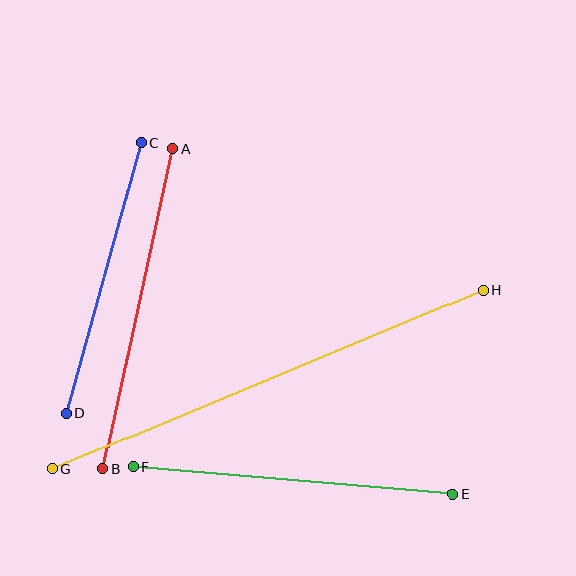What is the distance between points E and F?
The distance is approximately 321 pixels.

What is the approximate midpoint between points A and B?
The midpoint is at approximately (138, 309) pixels.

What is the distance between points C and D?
The distance is approximately 282 pixels.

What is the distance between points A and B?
The distance is approximately 329 pixels.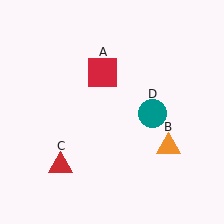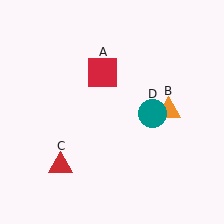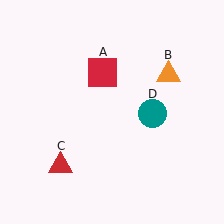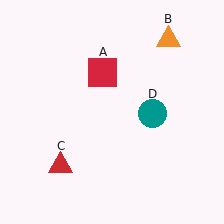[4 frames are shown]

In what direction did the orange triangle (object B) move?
The orange triangle (object B) moved up.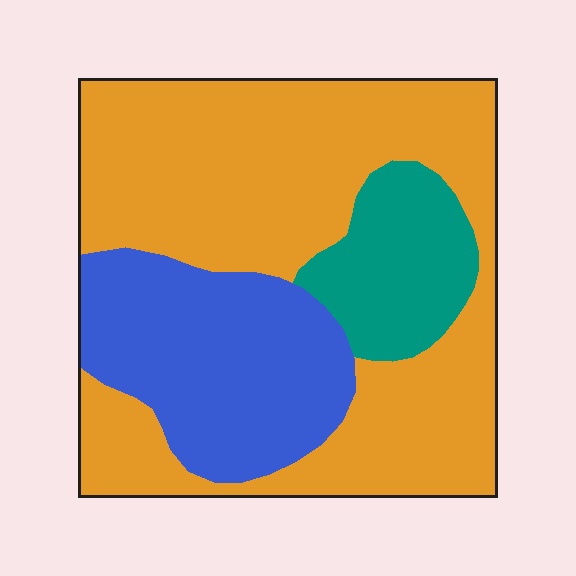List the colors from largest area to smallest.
From largest to smallest: orange, blue, teal.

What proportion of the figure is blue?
Blue takes up about one quarter (1/4) of the figure.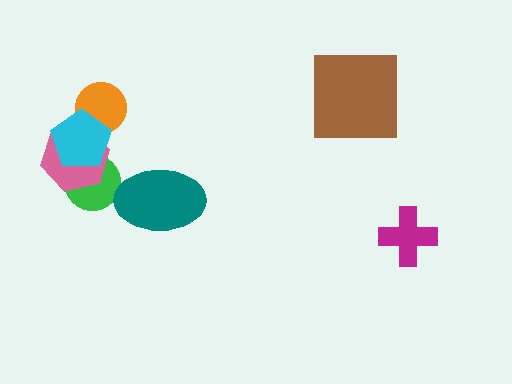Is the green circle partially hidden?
Yes, it is partially covered by another shape.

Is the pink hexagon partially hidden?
Yes, it is partially covered by another shape.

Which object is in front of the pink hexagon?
The cyan pentagon is in front of the pink hexagon.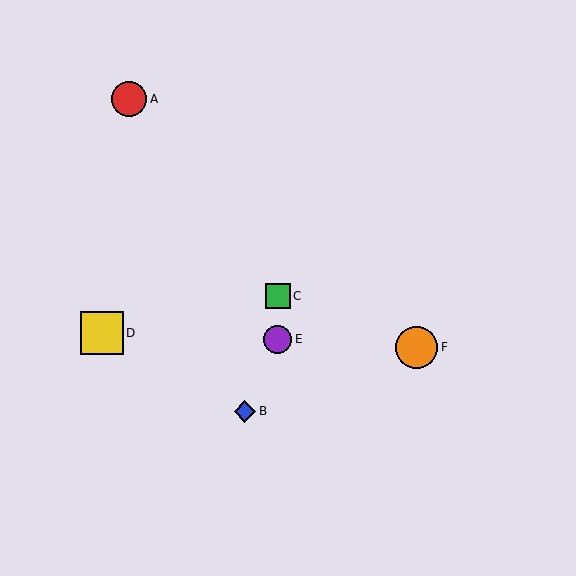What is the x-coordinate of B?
Object B is at x≈245.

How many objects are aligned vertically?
2 objects (C, E) are aligned vertically.